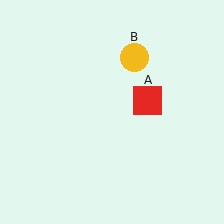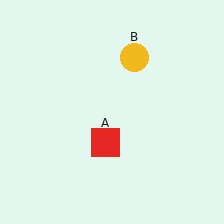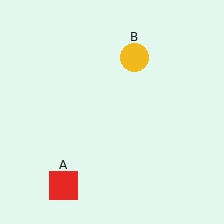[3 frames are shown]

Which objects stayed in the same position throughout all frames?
Yellow circle (object B) remained stationary.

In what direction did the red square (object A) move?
The red square (object A) moved down and to the left.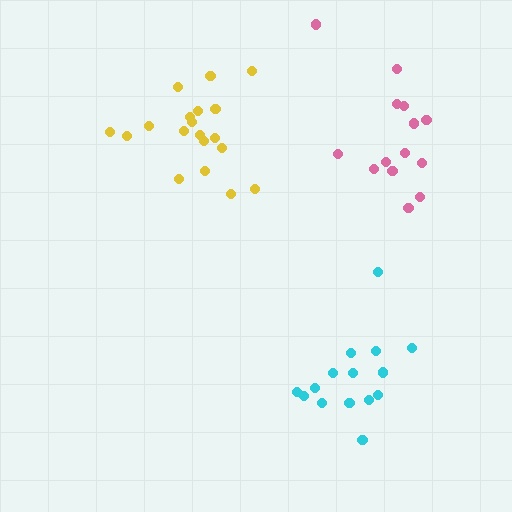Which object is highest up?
The pink cluster is topmost.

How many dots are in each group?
Group 1: 14 dots, Group 2: 15 dots, Group 3: 19 dots (48 total).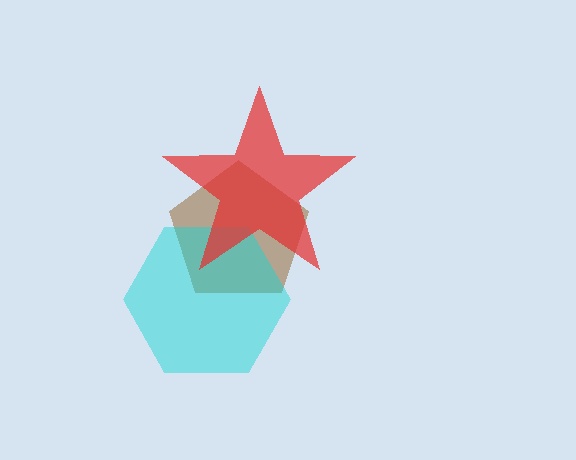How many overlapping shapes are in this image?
There are 3 overlapping shapes in the image.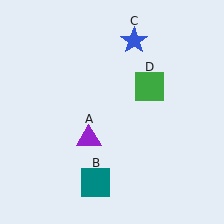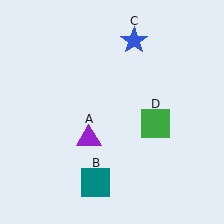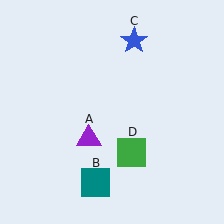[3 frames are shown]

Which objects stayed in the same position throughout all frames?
Purple triangle (object A) and teal square (object B) and blue star (object C) remained stationary.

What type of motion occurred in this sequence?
The green square (object D) rotated clockwise around the center of the scene.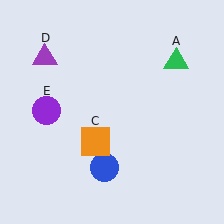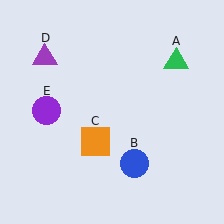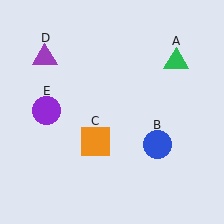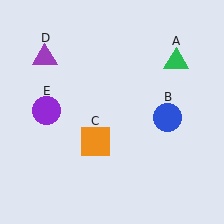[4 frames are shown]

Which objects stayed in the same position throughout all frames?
Green triangle (object A) and orange square (object C) and purple triangle (object D) and purple circle (object E) remained stationary.